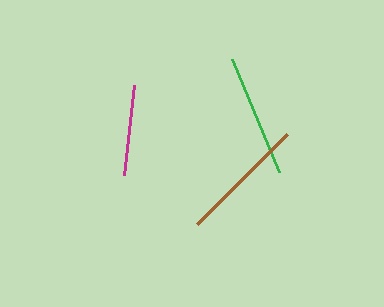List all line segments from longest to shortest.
From longest to shortest: brown, green, magenta.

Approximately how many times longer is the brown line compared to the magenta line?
The brown line is approximately 1.4 times the length of the magenta line.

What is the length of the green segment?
The green segment is approximately 122 pixels long.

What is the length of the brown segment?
The brown segment is approximately 127 pixels long.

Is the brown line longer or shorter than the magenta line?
The brown line is longer than the magenta line.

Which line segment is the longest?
The brown line is the longest at approximately 127 pixels.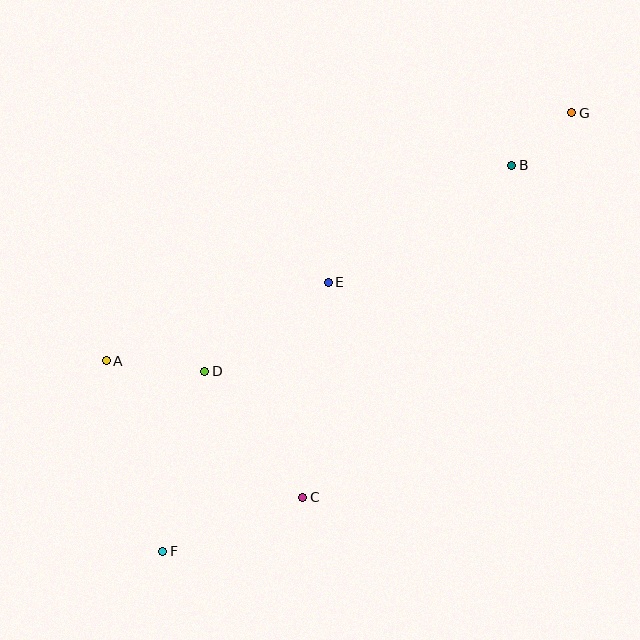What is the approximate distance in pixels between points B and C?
The distance between B and C is approximately 392 pixels.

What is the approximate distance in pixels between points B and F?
The distance between B and F is approximately 520 pixels.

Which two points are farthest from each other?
Points F and G are farthest from each other.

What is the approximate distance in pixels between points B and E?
The distance between B and E is approximately 218 pixels.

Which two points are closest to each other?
Points B and G are closest to each other.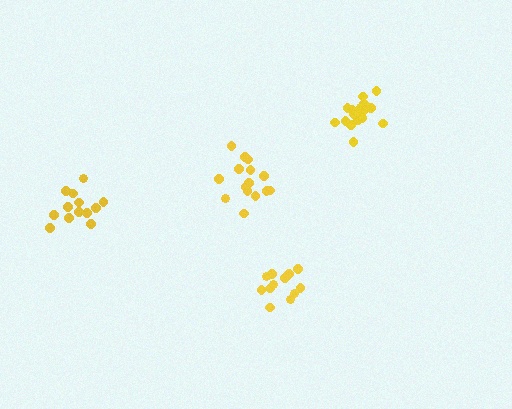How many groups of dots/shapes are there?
There are 4 groups.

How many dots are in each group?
Group 1: 12 dots, Group 2: 15 dots, Group 3: 13 dots, Group 4: 16 dots (56 total).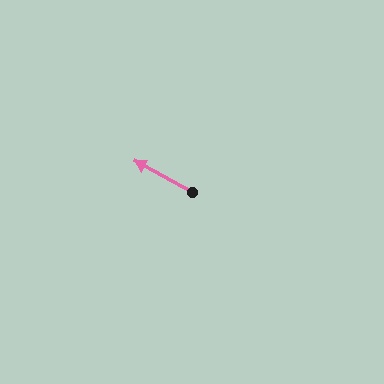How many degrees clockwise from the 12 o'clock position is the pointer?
Approximately 298 degrees.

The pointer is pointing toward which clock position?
Roughly 10 o'clock.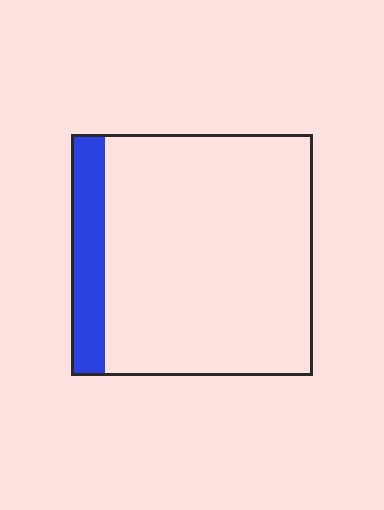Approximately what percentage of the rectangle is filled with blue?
Approximately 15%.